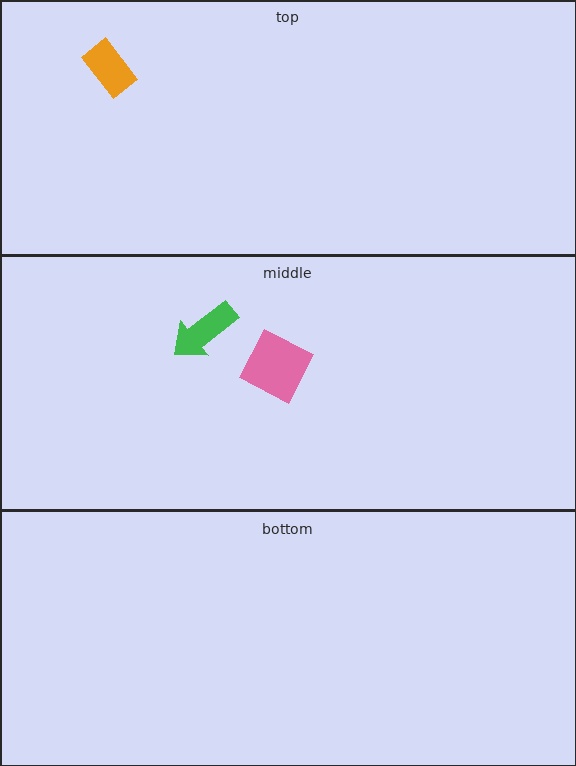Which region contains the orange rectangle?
The top region.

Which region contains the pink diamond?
The middle region.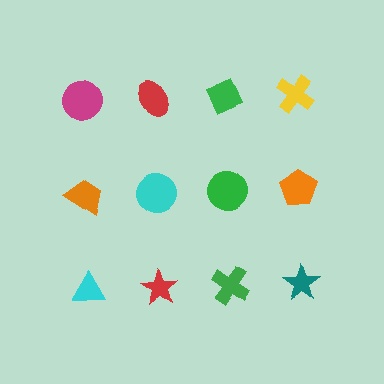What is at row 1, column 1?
A magenta circle.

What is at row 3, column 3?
A green cross.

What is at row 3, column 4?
A teal star.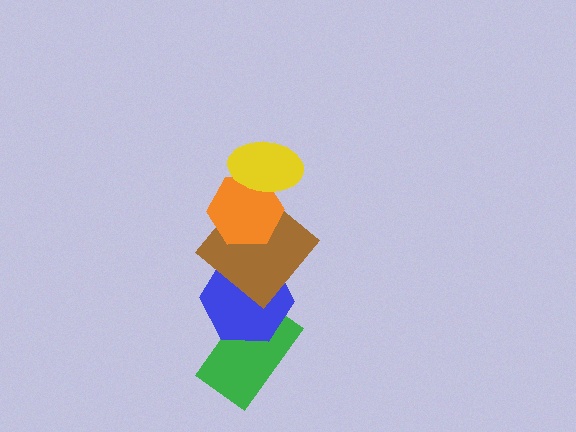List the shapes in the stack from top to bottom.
From top to bottom: the yellow ellipse, the orange hexagon, the brown diamond, the blue hexagon, the green rectangle.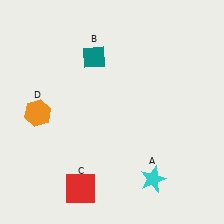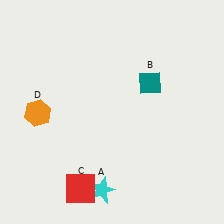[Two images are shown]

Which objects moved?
The objects that moved are: the cyan star (A), the teal diamond (B).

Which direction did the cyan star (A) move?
The cyan star (A) moved left.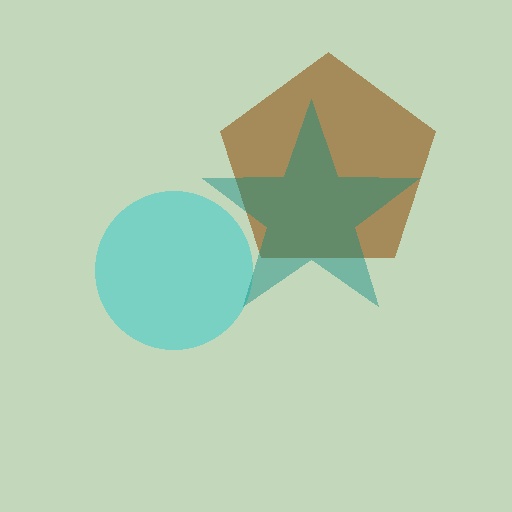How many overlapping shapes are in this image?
There are 3 overlapping shapes in the image.